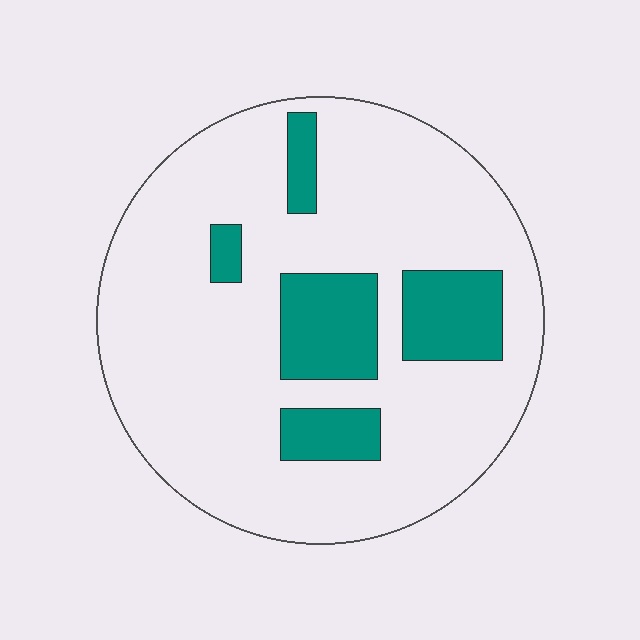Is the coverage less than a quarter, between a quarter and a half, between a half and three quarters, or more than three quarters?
Less than a quarter.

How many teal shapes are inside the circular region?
5.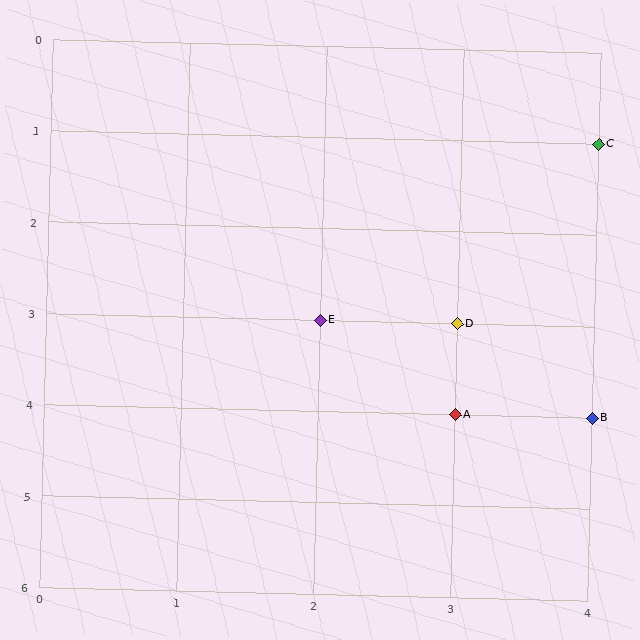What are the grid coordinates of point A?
Point A is at grid coordinates (3, 4).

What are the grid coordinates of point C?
Point C is at grid coordinates (4, 1).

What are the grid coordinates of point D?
Point D is at grid coordinates (3, 3).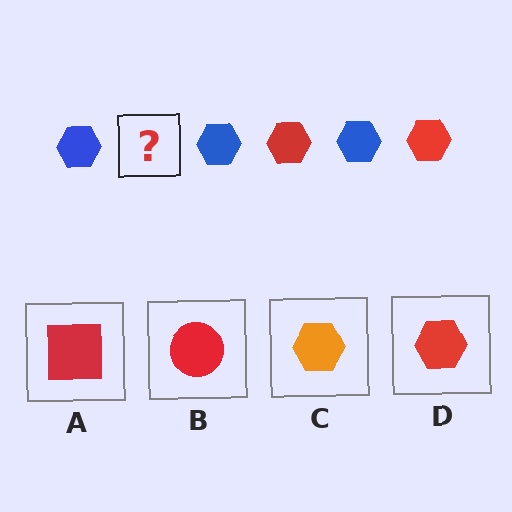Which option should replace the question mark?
Option D.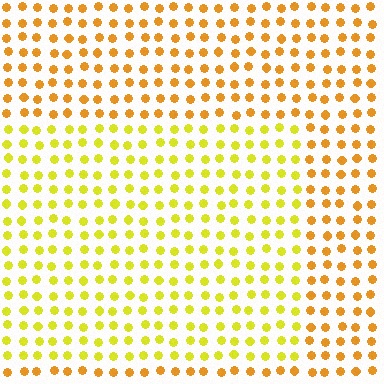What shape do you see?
I see a rectangle.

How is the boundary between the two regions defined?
The boundary is defined purely by a slight shift in hue (about 29 degrees). Spacing, size, and orientation are identical on both sides.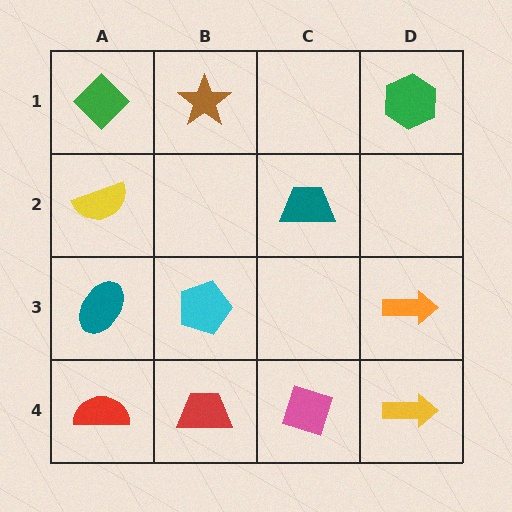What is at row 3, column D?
An orange arrow.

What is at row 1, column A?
A green diamond.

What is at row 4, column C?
A pink diamond.